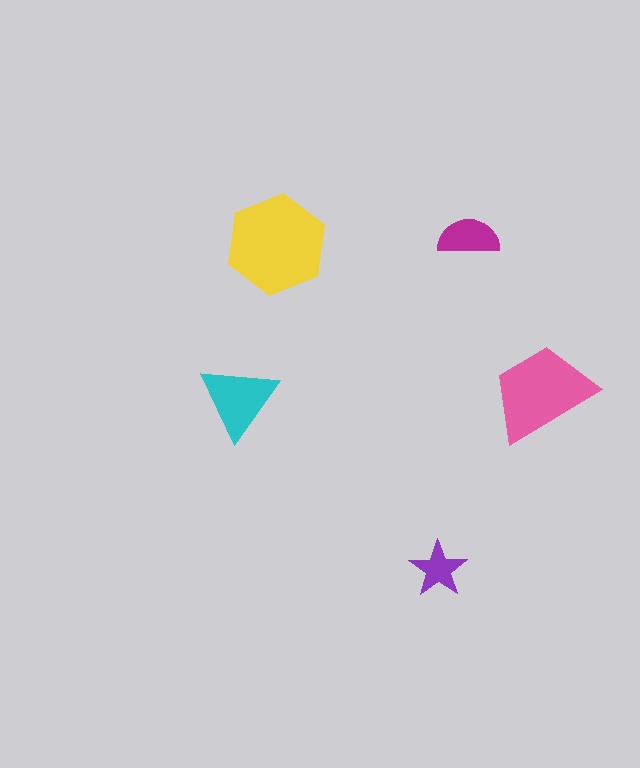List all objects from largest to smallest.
The yellow hexagon, the pink trapezoid, the cyan triangle, the magenta semicircle, the purple star.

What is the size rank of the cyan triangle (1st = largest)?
3rd.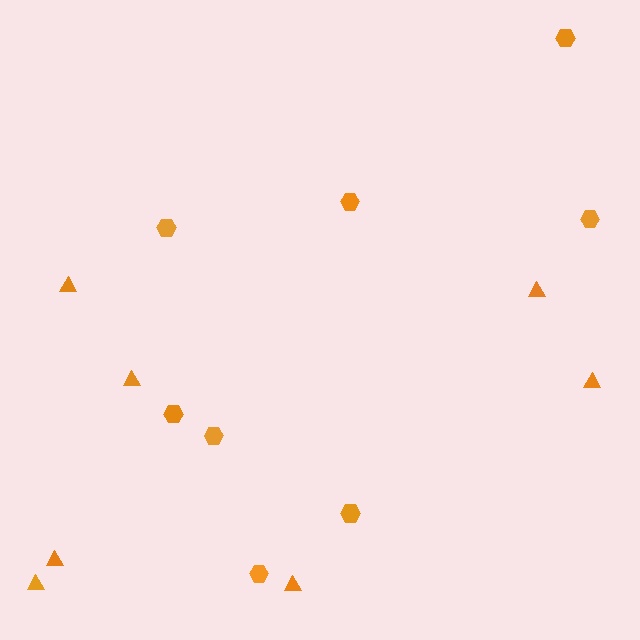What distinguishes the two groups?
There are 2 groups: one group of triangles (7) and one group of hexagons (8).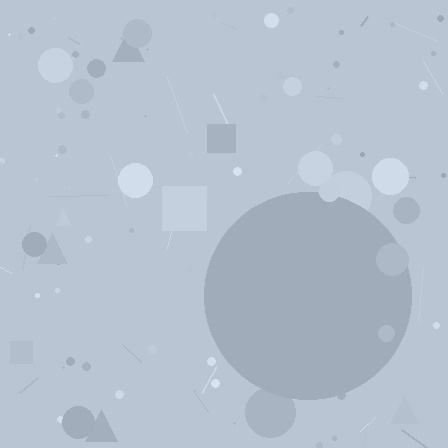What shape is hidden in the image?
A circle is hidden in the image.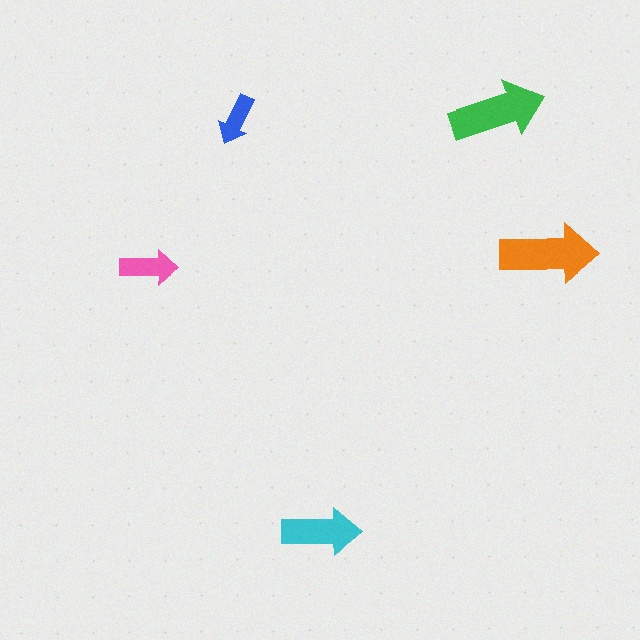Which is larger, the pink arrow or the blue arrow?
The pink one.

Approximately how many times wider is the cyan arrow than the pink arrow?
About 1.5 times wider.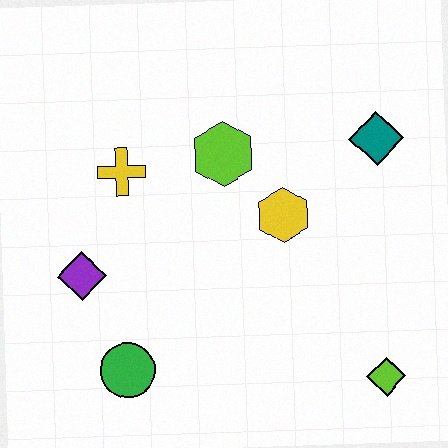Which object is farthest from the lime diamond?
The yellow cross is farthest from the lime diamond.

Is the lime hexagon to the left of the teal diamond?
Yes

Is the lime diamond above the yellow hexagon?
No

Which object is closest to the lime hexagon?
The yellow hexagon is closest to the lime hexagon.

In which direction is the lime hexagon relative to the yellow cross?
The lime hexagon is to the right of the yellow cross.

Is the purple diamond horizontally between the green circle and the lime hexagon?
No